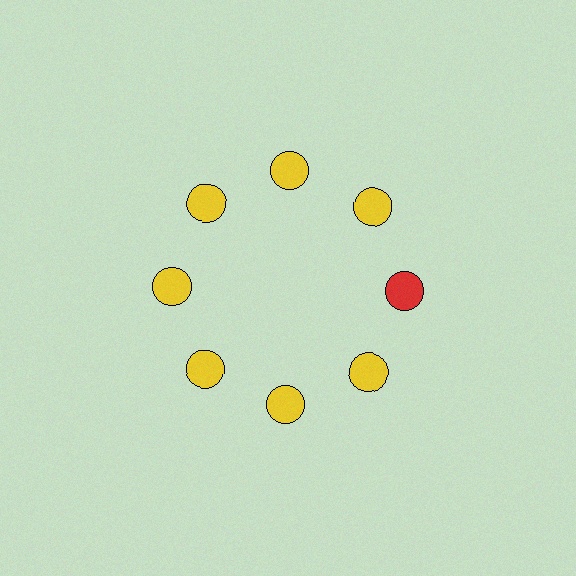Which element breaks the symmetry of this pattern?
The red circle at roughly the 3 o'clock position breaks the symmetry. All other shapes are yellow circles.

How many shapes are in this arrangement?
There are 8 shapes arranged in a ring pattern.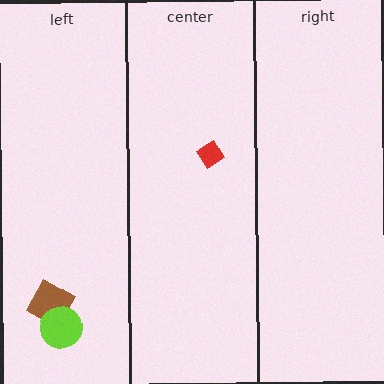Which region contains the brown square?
The left region.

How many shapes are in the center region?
1.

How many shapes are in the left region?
2.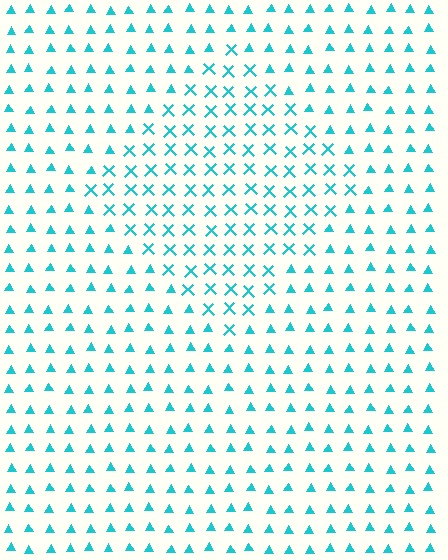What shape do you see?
I see a diamond.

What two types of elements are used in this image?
The image uses X marks inside the diamond region and triangles outside it.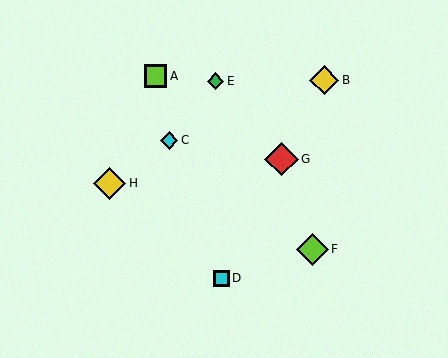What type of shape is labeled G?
Shape G is a red diamond.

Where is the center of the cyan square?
The center of the cyan square is at (222, 278).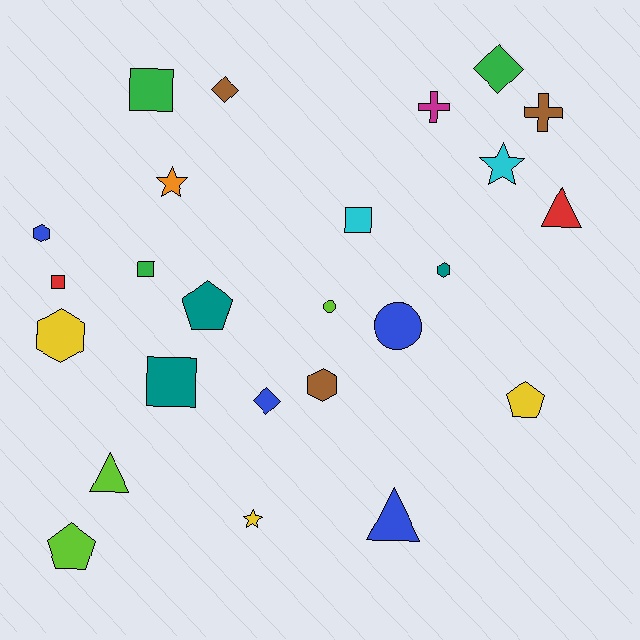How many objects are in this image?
There are 25 objects.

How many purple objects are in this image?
There are no purple objects.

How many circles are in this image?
There are 2 circles.